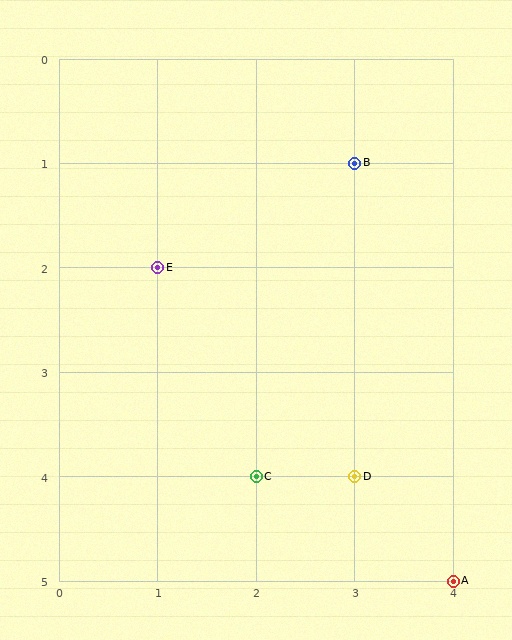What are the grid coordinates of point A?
Point A is at grid coordinates (4, 5).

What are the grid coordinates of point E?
Point E is at grid coordinates (1, 2).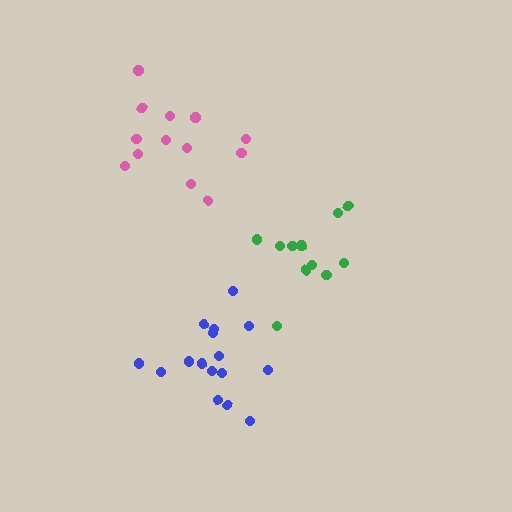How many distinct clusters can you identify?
There are 3 distinct clusters.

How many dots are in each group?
Group 1: 12 dots, Group 2: 16 dots, Group 3: 13 dots (41 total).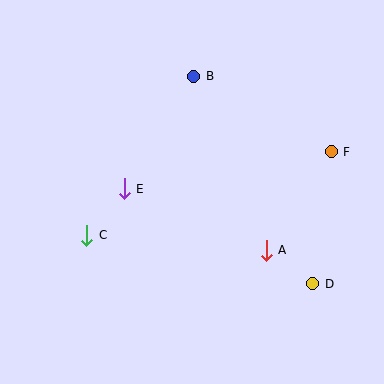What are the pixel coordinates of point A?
Point A is at (266, 250).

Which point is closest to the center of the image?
Point E at (124, 189) is closest to the center.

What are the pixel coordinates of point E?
Point E is at (124, 189).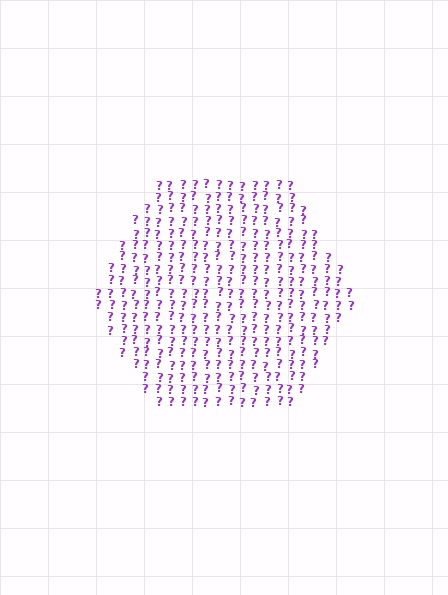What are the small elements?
The small elements are question marks.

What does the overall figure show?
The overall figure shows a hexagon.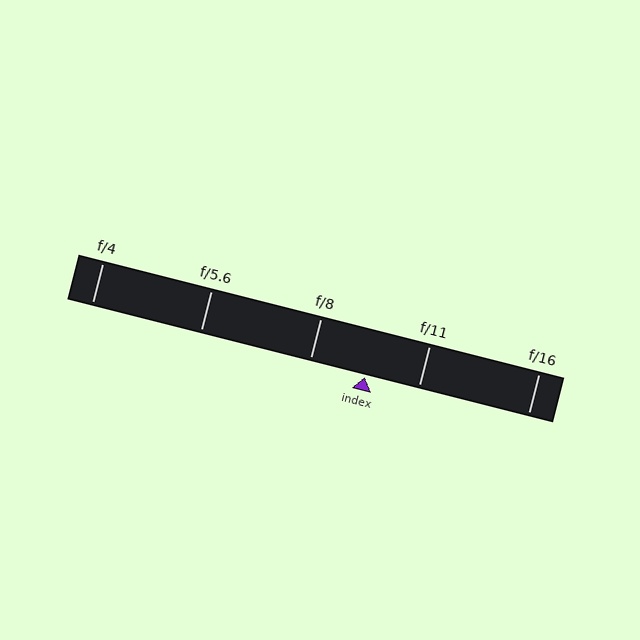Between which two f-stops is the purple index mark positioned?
The index mark is between f/8 and f/11.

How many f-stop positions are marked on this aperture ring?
There are 5 f-stop positions marked.